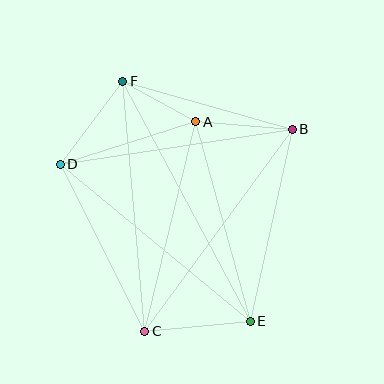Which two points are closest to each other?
Points A and F are closest to each other.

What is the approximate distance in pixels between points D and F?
The distance between D and F is approximately 104 pixels.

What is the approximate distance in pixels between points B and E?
The distance between B and E is approximately 197 pixels.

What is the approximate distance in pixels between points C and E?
The distance between C and E is approximately 106 pixels.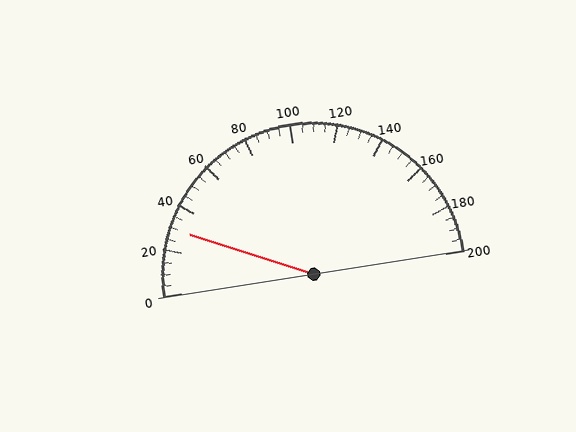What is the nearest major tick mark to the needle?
The nearest major tick mark is 40.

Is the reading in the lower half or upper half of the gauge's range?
The reading is in the lower half of the range (0 to 200).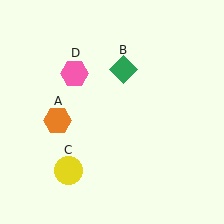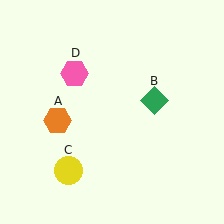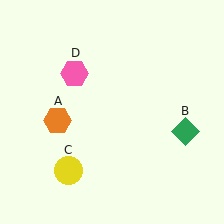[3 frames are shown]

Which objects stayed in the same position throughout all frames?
Orange hexagon (object A) and yellow circle (object C) and pink hexagon (object D) remained stationary.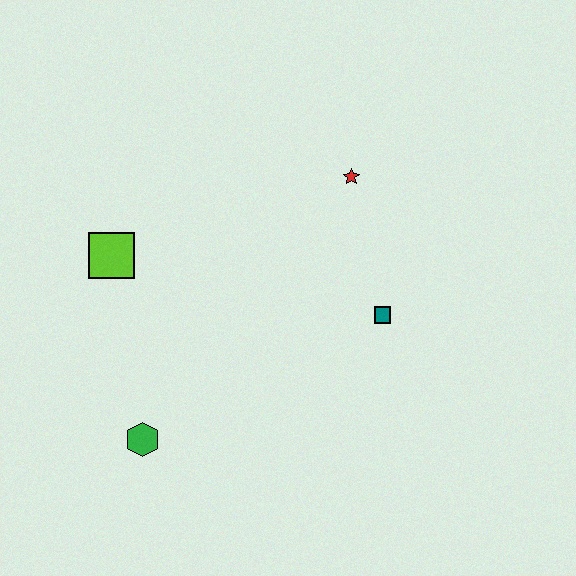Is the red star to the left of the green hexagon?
No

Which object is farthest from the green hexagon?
The red star is farthest from the green hexagon.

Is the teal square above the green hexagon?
Yes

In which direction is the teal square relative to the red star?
The teal square is below the red star.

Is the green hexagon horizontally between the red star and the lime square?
Yes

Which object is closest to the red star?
The teal square is closest to the red star.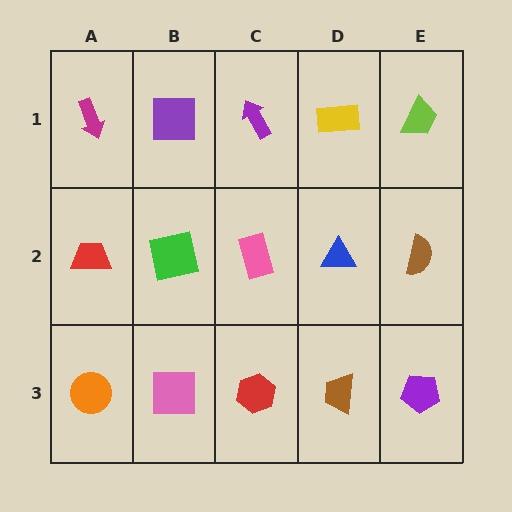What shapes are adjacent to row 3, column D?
A blue triangle (row 2, column D), a red hexagon (row 3, column C), a purple pentagon (row 3, column E).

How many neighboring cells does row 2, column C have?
4.